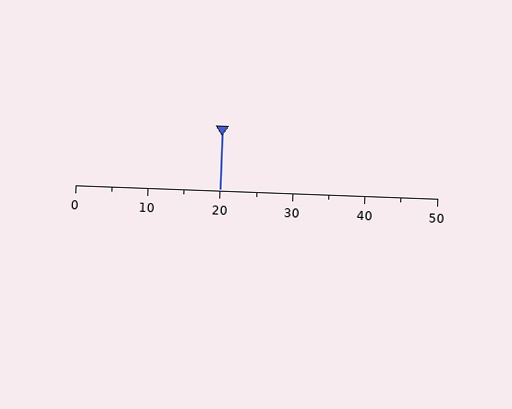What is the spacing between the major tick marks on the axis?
The major ticks are spaced 10 apart.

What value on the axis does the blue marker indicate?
The marker indicates approximately 20.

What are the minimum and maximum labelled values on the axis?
The axis runs from 0 to 50.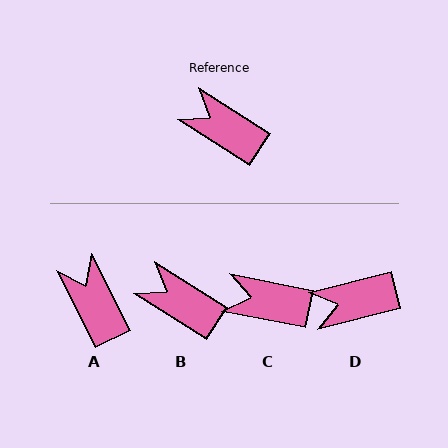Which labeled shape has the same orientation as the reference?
B.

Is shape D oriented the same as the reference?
No, it is off by about 47 degrees.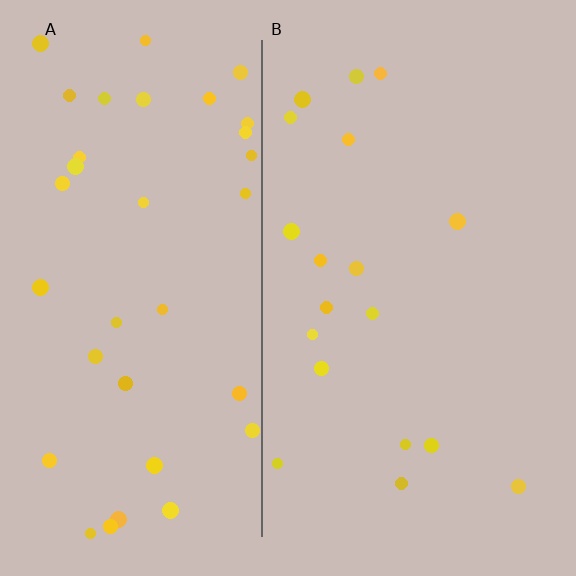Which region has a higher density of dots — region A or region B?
A (the left).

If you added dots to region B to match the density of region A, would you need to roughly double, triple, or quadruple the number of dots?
Approximately double.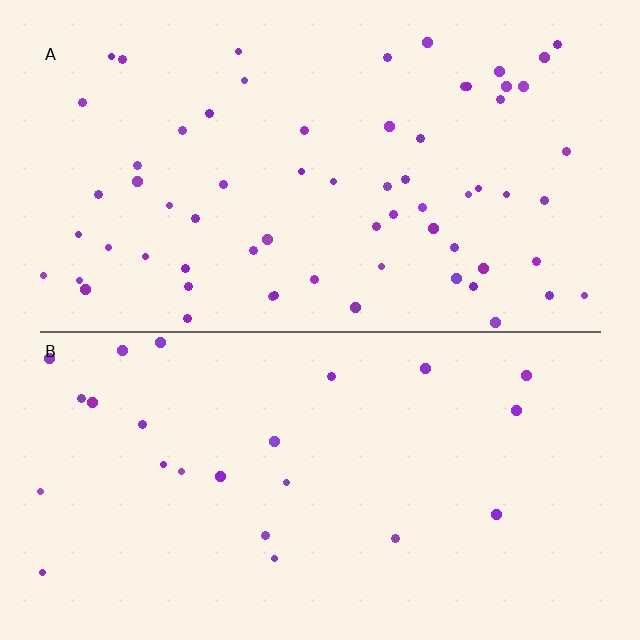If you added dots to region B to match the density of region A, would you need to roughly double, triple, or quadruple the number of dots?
Approximately triple.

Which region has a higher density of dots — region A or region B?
A (the top).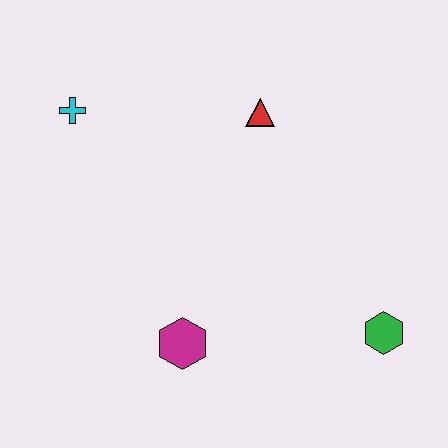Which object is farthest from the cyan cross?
The green hexagon is farthest from the cyan cross.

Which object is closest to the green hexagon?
The magenta hexagon is closest to the green hexagon.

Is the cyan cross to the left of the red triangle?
Yes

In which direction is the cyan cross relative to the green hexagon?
The cyan cross is to the left of the green hexagon.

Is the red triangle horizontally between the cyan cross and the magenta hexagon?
No